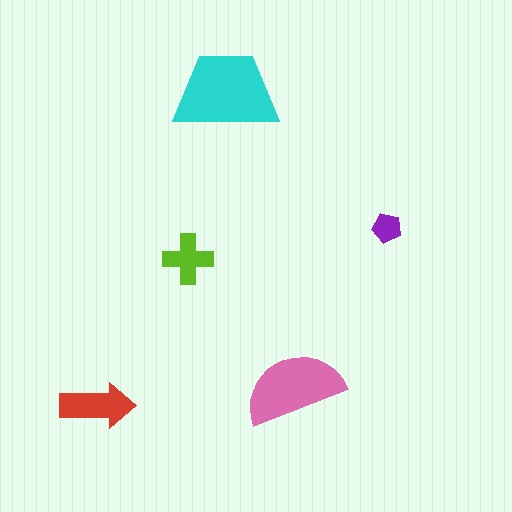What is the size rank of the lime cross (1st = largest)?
4th.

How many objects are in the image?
There are 5 objects in the image.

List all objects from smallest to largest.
The purple pentagon, the lime cross, the red arrow, the pink semicircle, the cyan trapezoid.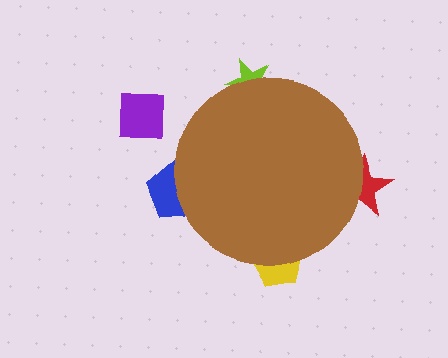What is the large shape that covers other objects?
A brown circle.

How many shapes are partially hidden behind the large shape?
4 shapes are partially hidden.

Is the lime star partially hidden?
Yes, the lime star is partially hidden behind the brown circle.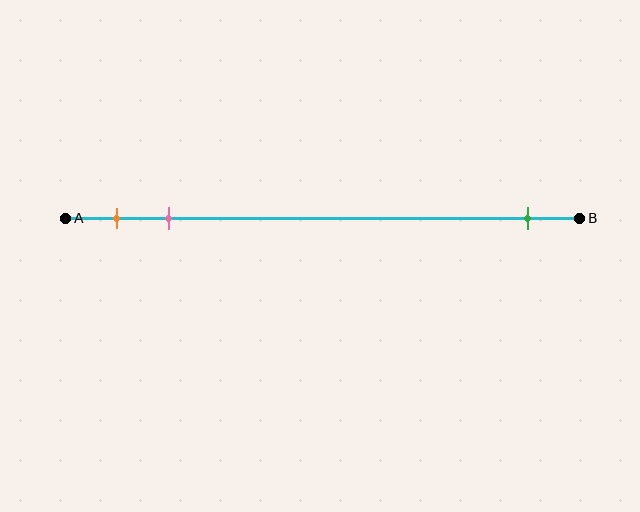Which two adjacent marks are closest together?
The orange and pink marks are the closest adjacent pair.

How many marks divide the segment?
There are 3 marks dividing the segment.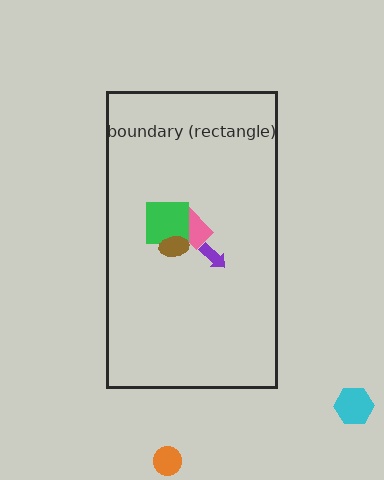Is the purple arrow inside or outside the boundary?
Inside.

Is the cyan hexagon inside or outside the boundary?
Outside.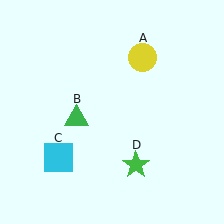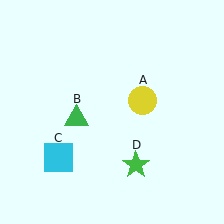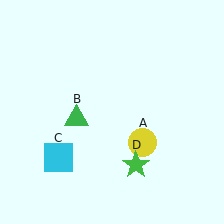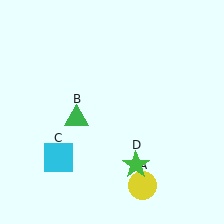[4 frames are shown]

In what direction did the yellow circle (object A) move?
The yellow circle (object A) moved down.